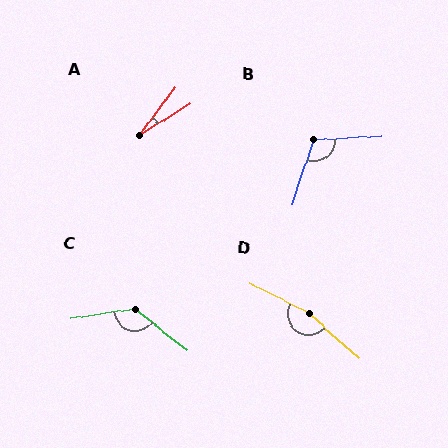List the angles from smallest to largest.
A (21°), B (112°), C (133°), D (164°).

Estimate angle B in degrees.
Approximately 112 degrees.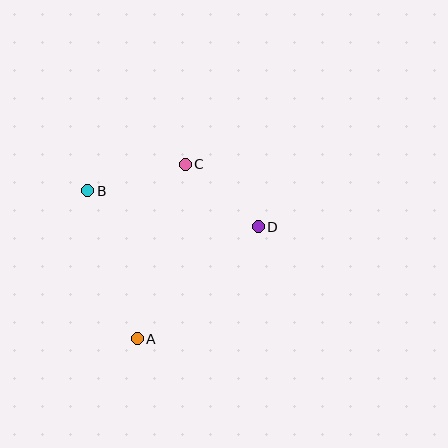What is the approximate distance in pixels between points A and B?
The distance between A and B is approximately 156 pixels.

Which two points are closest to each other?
Points C and D are closest to each other.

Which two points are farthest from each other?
Points A and C are farthest from each other.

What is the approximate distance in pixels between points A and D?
The distance between A and D is approximately 165 pixels.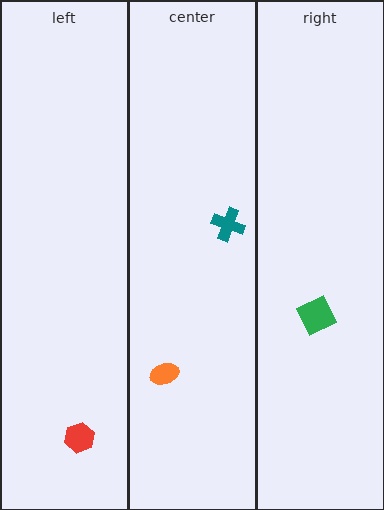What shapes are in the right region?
The green square.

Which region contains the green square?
The right region.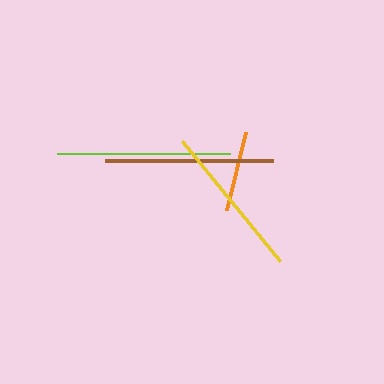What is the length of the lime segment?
The lime segment is approximately 173 pixels long.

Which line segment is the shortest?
The orange line is the shortest at approximately 80 pixels.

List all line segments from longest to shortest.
From longest to shortest: lime, brown, yellow, orange.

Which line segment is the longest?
The lime line is the longest at approximately 173 pixels.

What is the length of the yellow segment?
The yellow segment is approximately 155 pixels long.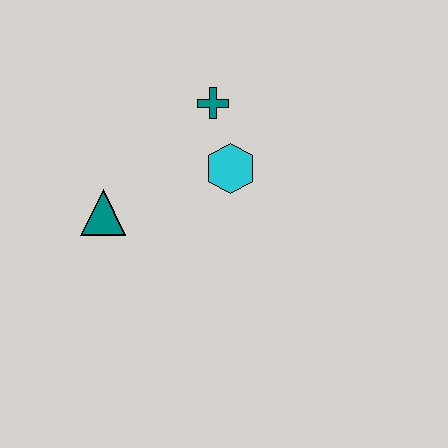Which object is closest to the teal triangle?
The cyan hexagon is closest to the teal triangle.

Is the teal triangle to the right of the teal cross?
No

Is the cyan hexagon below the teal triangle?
No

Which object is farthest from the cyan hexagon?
The teal triangle is farthest from the cyan hexagon.